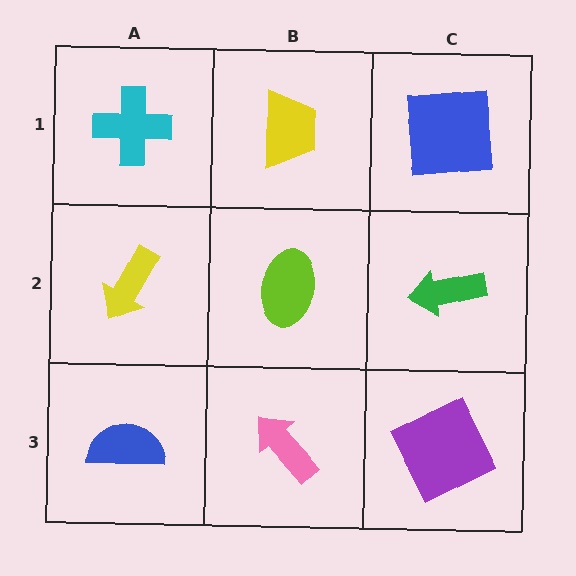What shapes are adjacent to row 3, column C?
A green arrow (row 2, column C), a pink arrow (row 3, column B).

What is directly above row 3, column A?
A yellow arrow.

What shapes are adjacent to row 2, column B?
A yellow trapezoid (row 1, column B), a pink arrow (row 3, column B), a yellow arrow (row 2, column A), a green arrow (row 2, column C).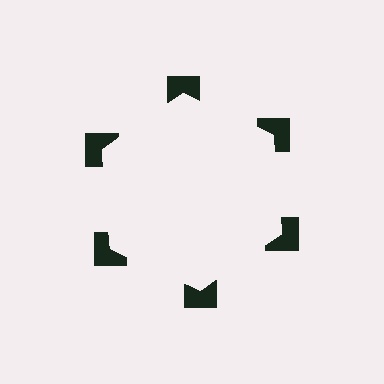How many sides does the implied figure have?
6 sides.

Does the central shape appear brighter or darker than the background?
It typically appears slightly brighter than the background, even though no actual brightness change is drawn.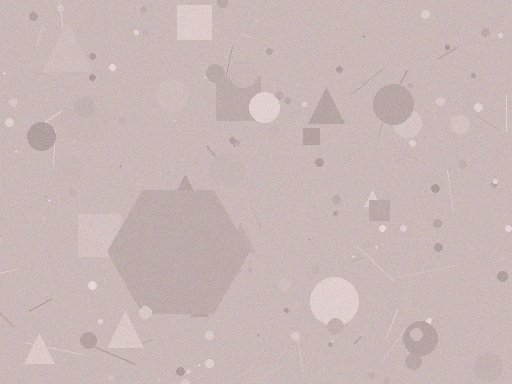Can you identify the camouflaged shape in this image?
The camouflaged shape is a hexagon.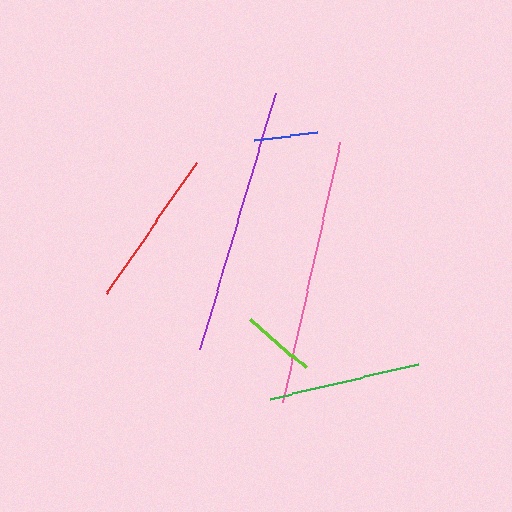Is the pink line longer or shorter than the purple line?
The purple line is longer than the pink line.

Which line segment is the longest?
The purple line is the longest at approximately 267 pixels.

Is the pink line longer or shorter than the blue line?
The pink line is longer than the blue line.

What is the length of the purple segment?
The purple segment is approximately 267 pixels long.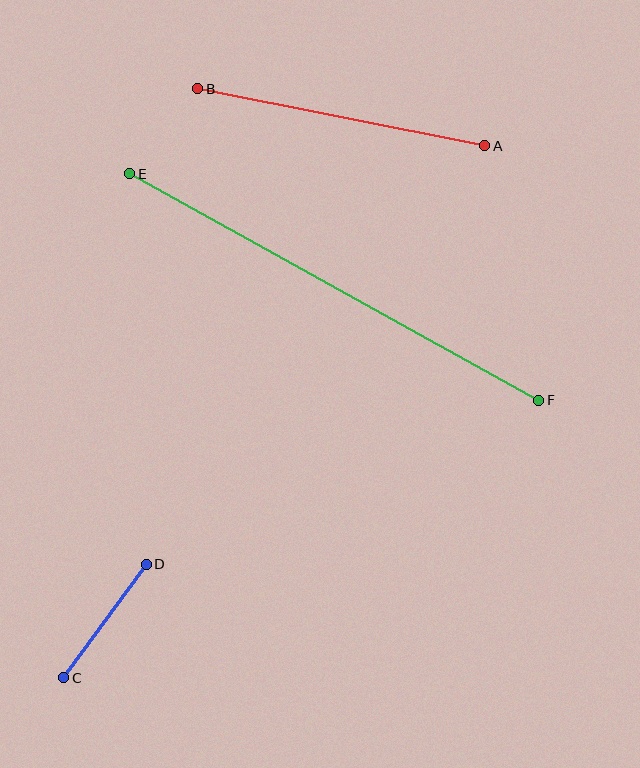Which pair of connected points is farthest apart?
Points E and F are farthest apart.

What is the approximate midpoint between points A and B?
The midpoint is at approximately (341, 117) pixels.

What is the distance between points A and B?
The distance is approximately 292 pixels.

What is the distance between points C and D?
The distance is approximately 141 pixels.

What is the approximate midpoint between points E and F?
The midpoint is at approximately (334, 287) pixels.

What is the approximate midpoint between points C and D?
The midpoint is at approximately (105, 621) pixels.